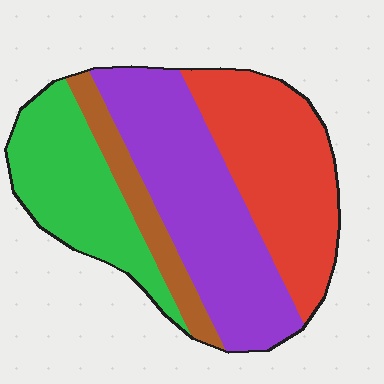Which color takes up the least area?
Brown, at roughly 10%.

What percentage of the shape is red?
Red takes up about one third (1/3) of the shape.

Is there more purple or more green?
Purple.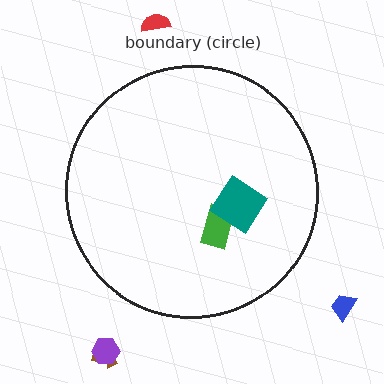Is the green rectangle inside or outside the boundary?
Inside.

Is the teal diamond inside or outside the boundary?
Inside.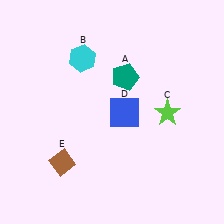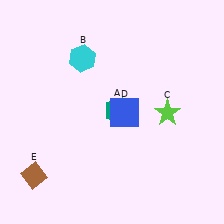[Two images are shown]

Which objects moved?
The objects that moved are: the teal pentagon (A), the brown diamond (E).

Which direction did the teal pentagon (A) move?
The teal pentagon (A) moved down.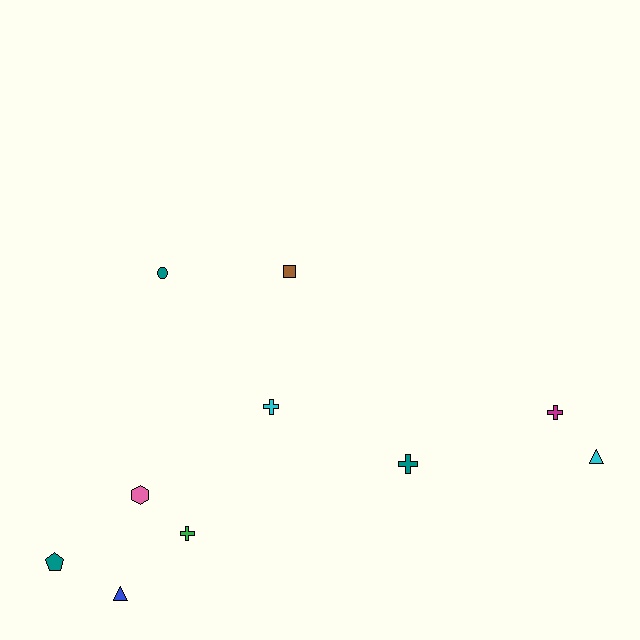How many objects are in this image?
There are 10 objects.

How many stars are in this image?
There are no stars.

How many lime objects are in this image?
There are no lime objects.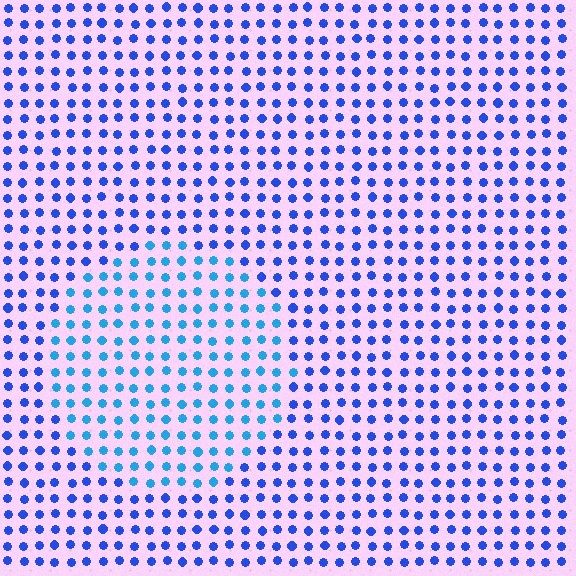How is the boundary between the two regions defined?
The boundary is defined purely by a slight shift in hue (about 29 degrees). Spacing, size, and orientation are identical on both sides.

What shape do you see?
I see a circle.